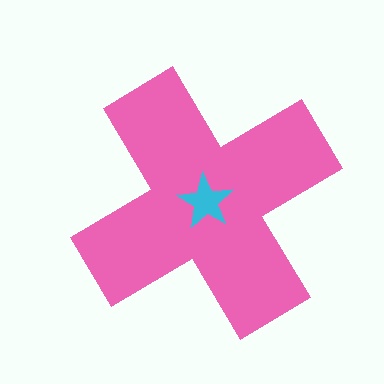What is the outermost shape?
The pink cross.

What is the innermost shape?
The cyan star.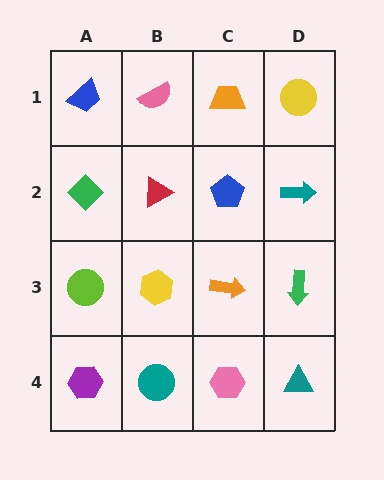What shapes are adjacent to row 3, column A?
A green diamond (row 2, column A), a purple hexagon (row 4, column A), a yellow hexagon (row 3, column B).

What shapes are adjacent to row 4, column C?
An orange arrow (row 3, column C), a teal circle (row 4, column B), a teal triangle (row 4, column D).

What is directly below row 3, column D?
A teal triangle.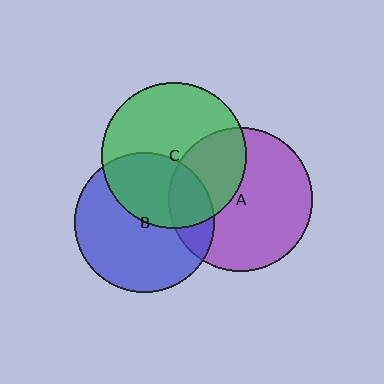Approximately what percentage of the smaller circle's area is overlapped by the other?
Approximately 40%.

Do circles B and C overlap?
Yes.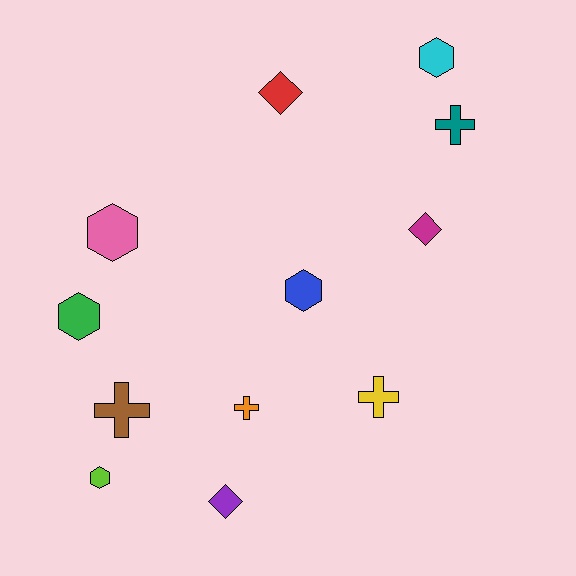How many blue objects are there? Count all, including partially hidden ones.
There is 1 blue object.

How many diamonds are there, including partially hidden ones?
There are 3 diamonds.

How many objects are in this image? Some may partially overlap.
There are 12 objects.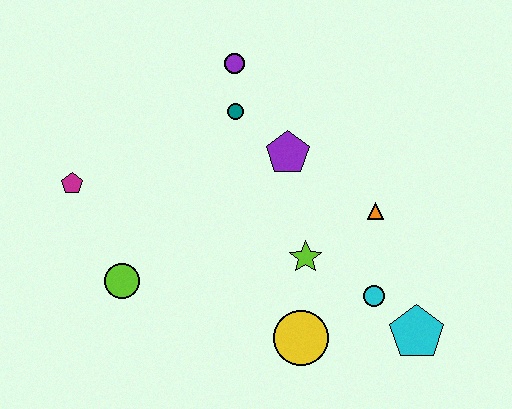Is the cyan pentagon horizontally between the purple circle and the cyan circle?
No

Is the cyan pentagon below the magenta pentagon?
Yes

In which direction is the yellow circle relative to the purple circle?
The yellow circle is below the purple circle.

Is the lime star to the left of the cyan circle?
Yes